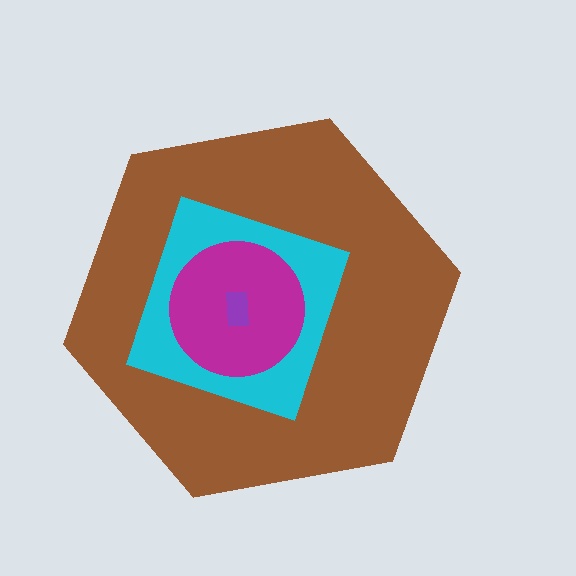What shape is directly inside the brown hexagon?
The cyan square.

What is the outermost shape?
The brown hexagon.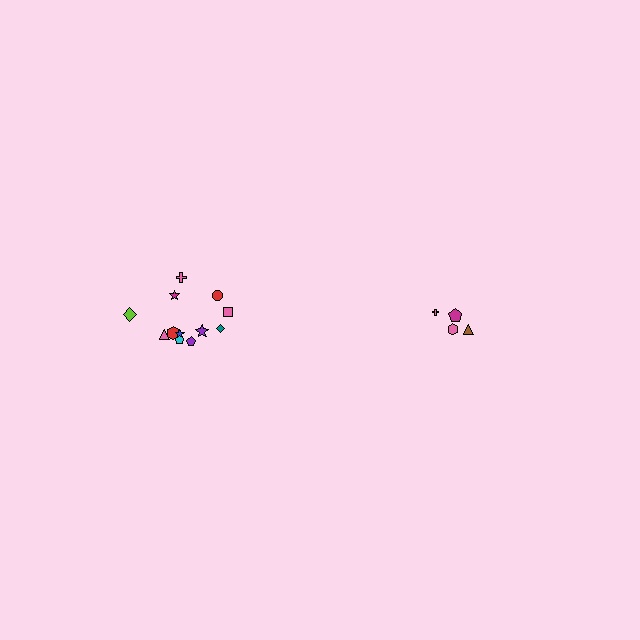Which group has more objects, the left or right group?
The left group.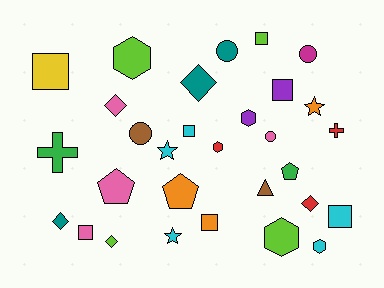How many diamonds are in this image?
There are 5 diamonds.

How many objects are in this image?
There are 30 objects.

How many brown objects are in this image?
There are 2 brown objects.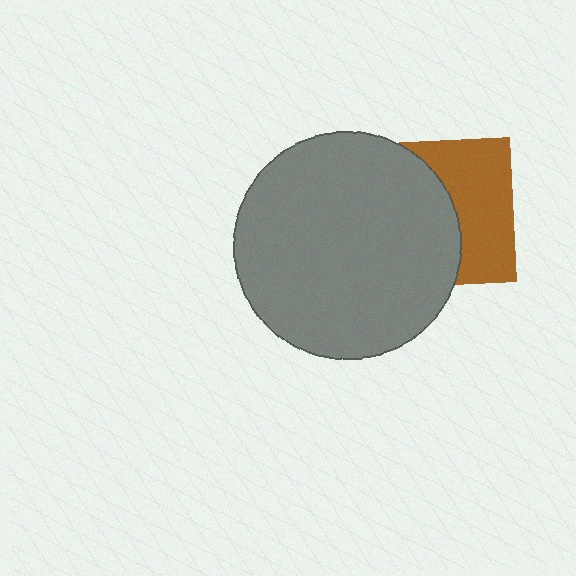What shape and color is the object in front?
The object in front is a gray circle.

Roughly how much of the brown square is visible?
About half of it is visible (roughly 46%).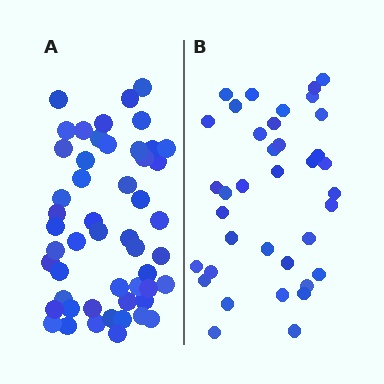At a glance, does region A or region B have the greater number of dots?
Region A (the left region) has more dots.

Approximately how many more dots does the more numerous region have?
Region A has approximately 15 more dots than region B.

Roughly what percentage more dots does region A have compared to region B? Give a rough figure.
About 40% more.